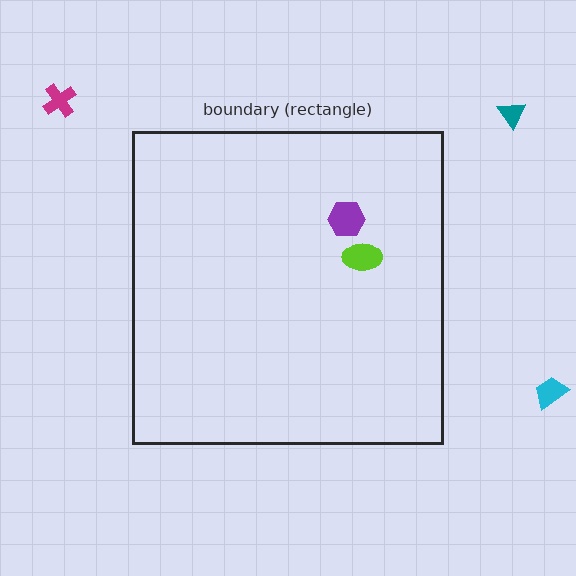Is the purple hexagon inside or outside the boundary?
Inside.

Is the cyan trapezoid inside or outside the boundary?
Outside.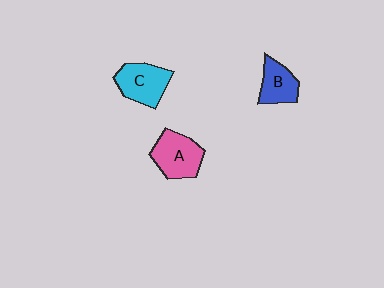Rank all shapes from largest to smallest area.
From largest to smallest: A (pink), C (cyan), B (blue).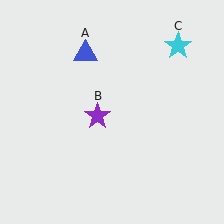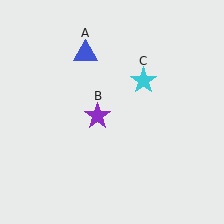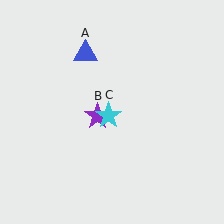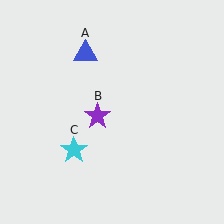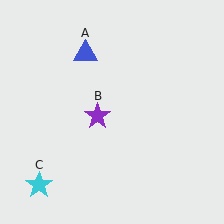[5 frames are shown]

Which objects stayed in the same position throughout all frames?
Blue triangle (object A) and purple star (object B) remained stationary.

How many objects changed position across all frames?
1 object changed position: cyan star (object C).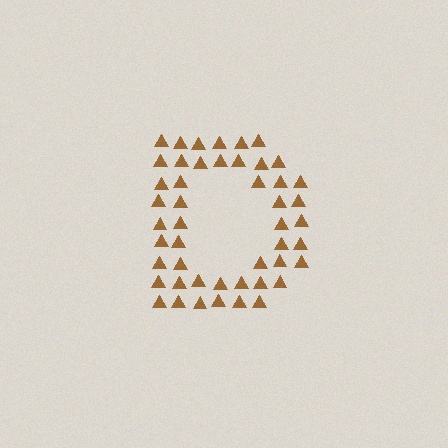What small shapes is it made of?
It is made of small triangles.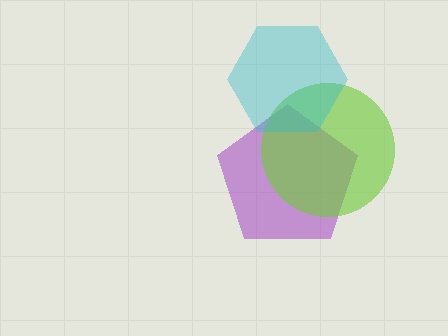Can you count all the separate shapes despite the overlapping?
Yes, there are 3 separate shapes.